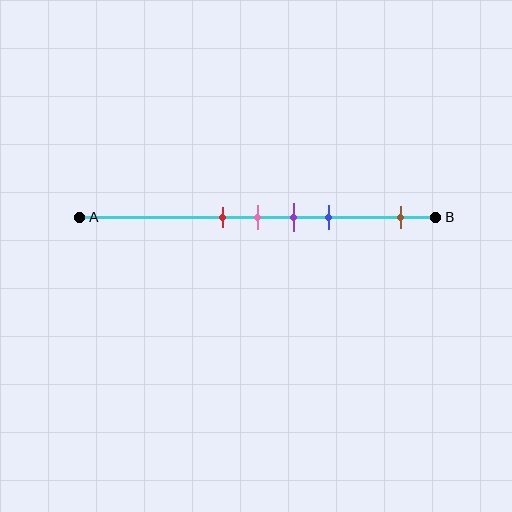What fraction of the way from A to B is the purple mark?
The purple mark is approximately 60% (0.6) of the way from A to B.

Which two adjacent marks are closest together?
The red and pink marks are the closest adjacent pair.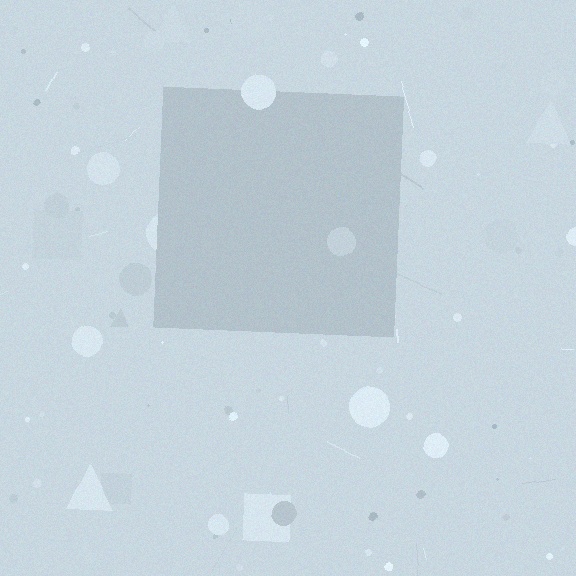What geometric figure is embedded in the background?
A square is embedded in the background.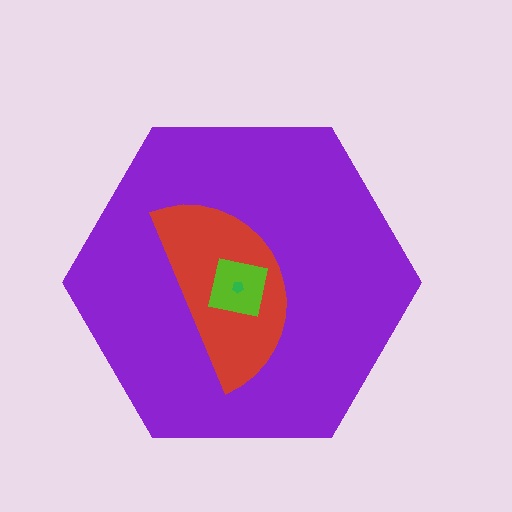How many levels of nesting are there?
4.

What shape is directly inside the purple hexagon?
The red semicircle.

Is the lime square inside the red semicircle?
Yes.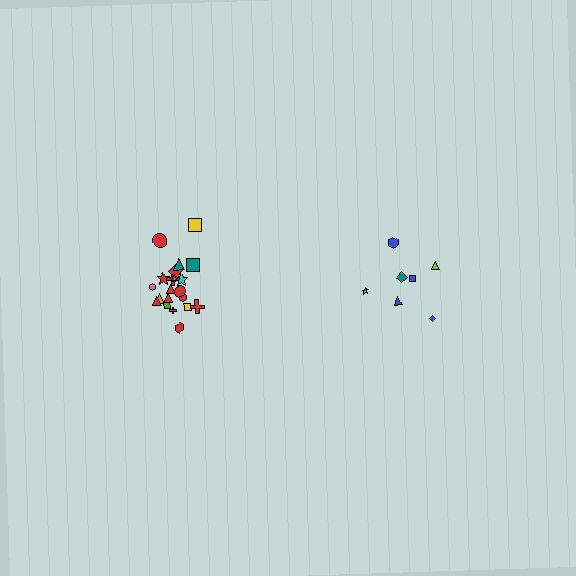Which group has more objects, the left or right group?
The left group.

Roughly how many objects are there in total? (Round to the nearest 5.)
Roughly 30 objects in total.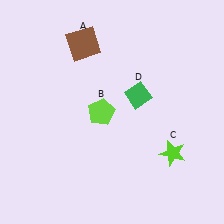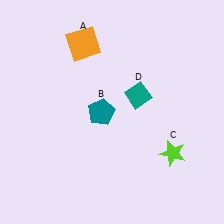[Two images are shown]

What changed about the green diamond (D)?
In Image 1, D is green. In Image 2, it changed to teal.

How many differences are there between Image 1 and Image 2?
There are 3 differences between the two images.